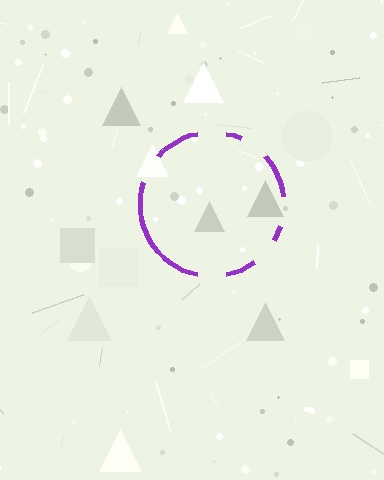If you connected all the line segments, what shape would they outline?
They would outline a circle.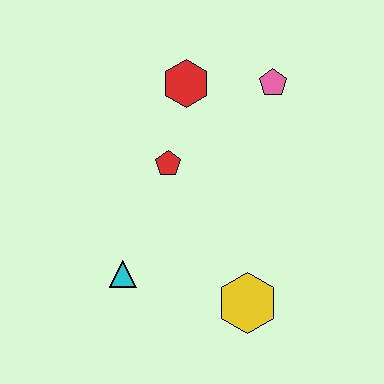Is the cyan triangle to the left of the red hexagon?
Yes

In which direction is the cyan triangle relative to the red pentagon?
The cyan triangle is below the red pentagon.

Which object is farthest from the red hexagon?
The yellow hexagon is farthest from the red hexagon.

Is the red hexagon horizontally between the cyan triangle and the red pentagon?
No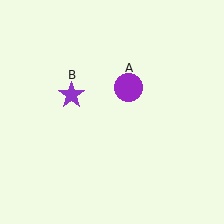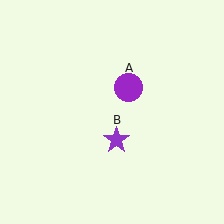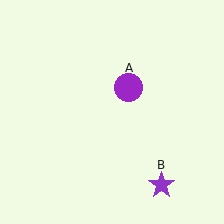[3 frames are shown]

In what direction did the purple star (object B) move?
The purple star (object B) moved down and to the right.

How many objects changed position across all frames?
1 object changed position: purple star (object B).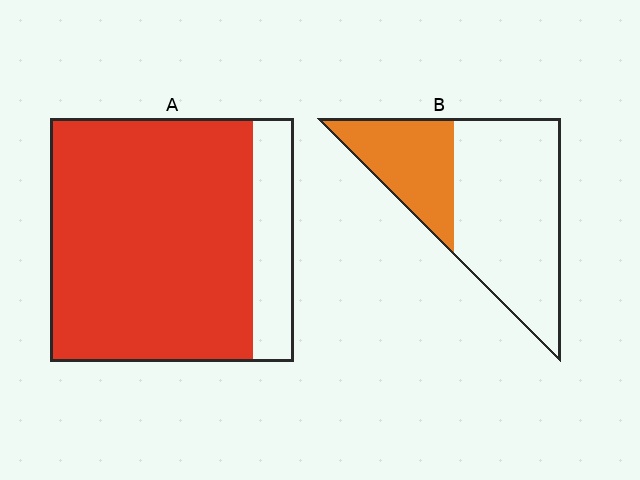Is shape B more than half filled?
No.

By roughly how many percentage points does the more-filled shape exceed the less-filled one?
By roughly 50 percentage points (A over B).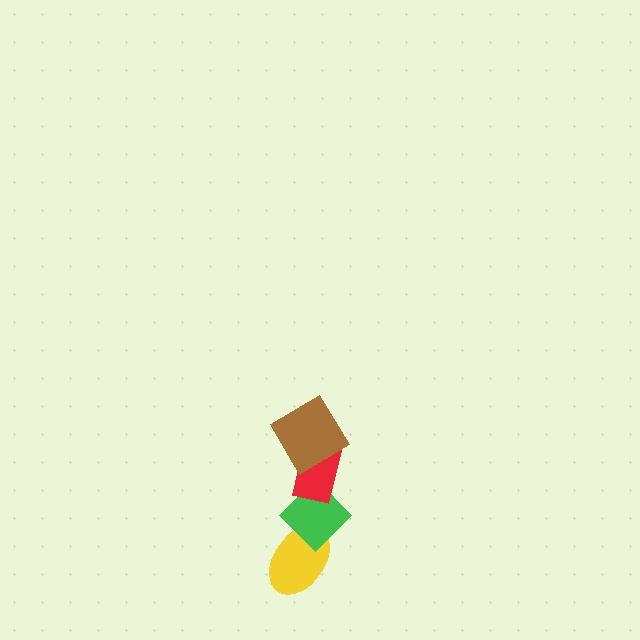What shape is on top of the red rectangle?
The brown diamond is on top of the red rectangle.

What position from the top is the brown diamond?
The brown diamond is 1st from the top.